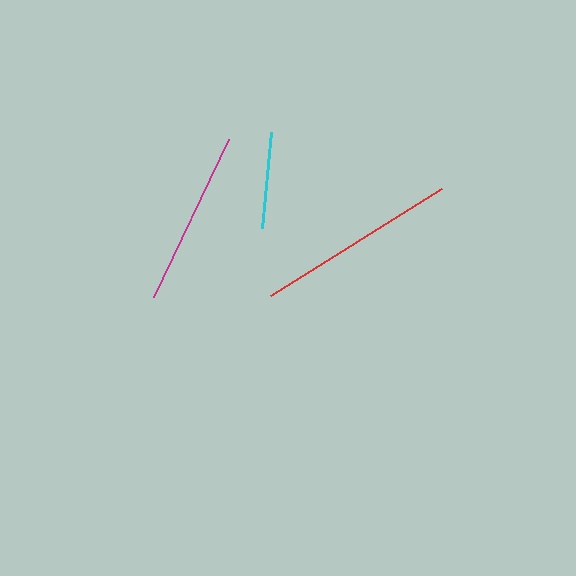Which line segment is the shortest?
The cyan line is the shortest at approximately 97 pixels.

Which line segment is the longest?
The red line is the longest at approximately 202 pixels.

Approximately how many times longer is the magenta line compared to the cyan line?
The magenta line is approximately 1.8 times the length of the cyan line.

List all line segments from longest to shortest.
From longest to shortest: red, magenta, cyan.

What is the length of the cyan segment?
The cyan segment is approximately 97 pixels long.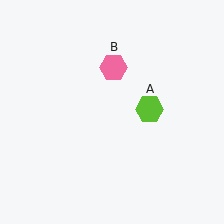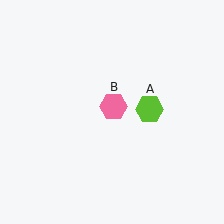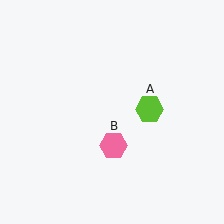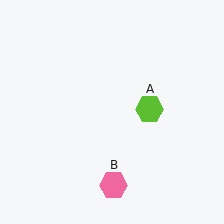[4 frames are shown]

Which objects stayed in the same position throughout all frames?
Lime hexagon (object A) remained stationary.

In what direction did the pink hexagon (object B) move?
The pink hexagon (object B) moved down.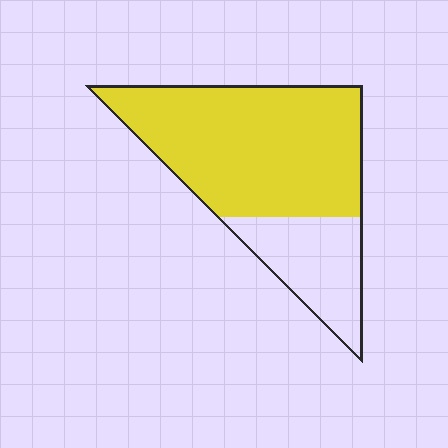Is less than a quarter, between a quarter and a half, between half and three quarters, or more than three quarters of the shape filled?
Between half and three quarters.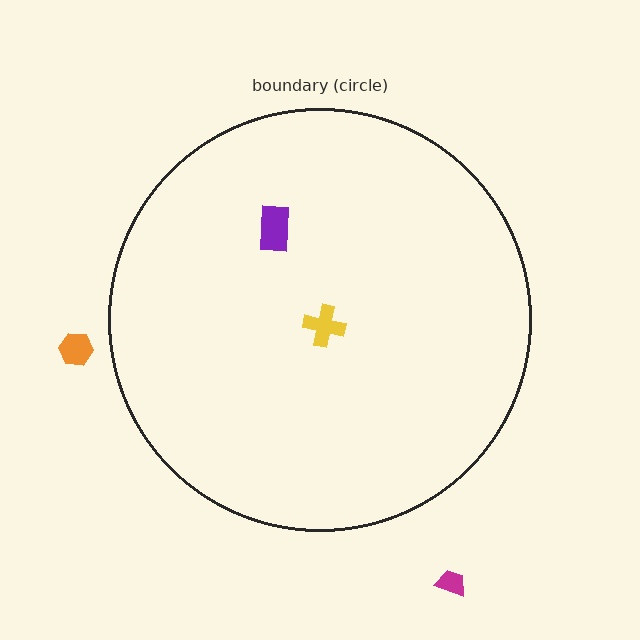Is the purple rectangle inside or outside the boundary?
Inside.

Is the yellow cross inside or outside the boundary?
Inside.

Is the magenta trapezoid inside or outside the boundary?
Outside.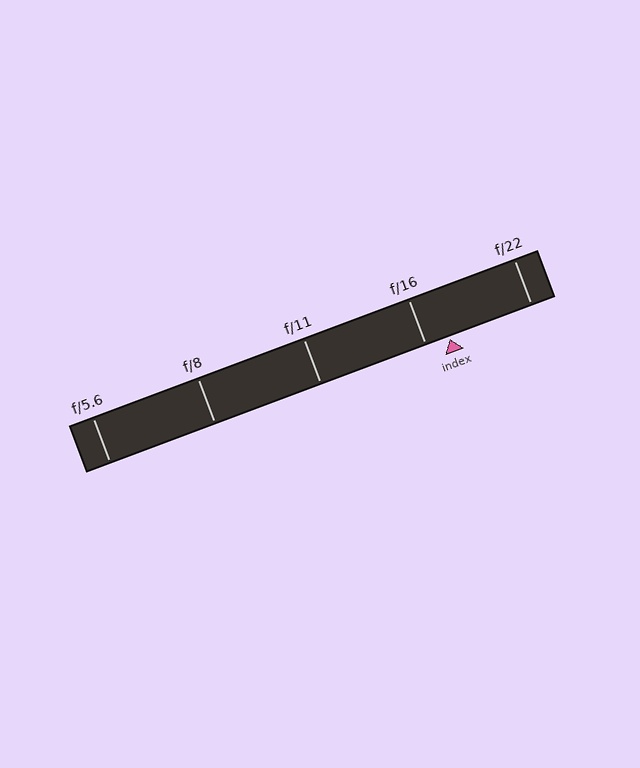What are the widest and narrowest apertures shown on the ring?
The widest aperture shown is f/5.6 and the narrowest is f/22.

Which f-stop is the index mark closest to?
The index mark is closest to f/16.